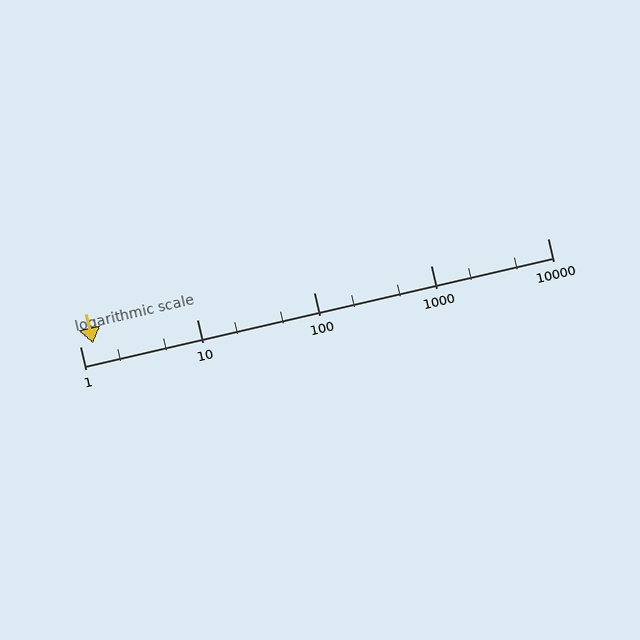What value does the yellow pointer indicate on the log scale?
The pointer indicates approximately 1.3.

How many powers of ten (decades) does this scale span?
The scale spans 4 decades, from 1 to 10000.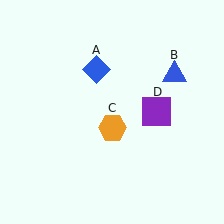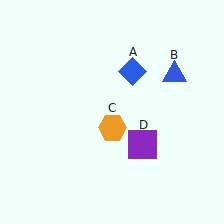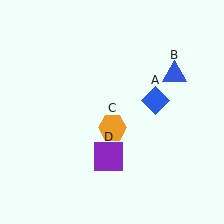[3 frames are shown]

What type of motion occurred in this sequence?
The blue diamond (object A), purple square (object D) rotated clockwise around the center of the scene.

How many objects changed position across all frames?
2 objects changed position: blue diamond (object A), purple square (object D).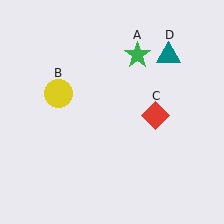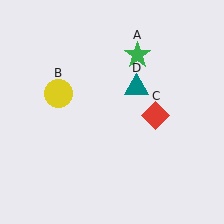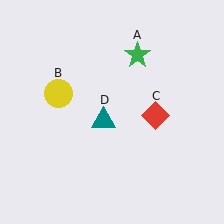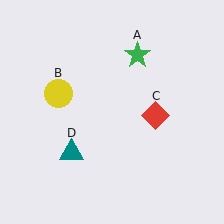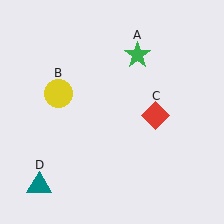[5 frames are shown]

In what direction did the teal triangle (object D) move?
The teal triangle (object D) moved down and to the left.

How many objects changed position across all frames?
1 object changed position: teal triangle (object D).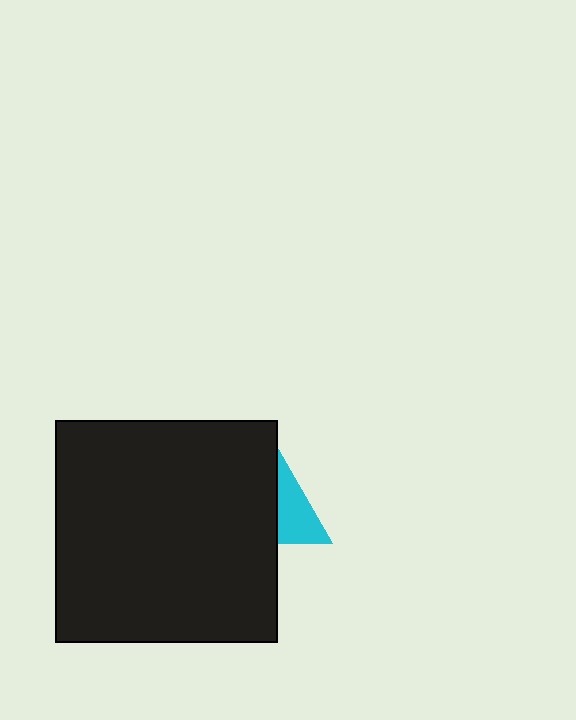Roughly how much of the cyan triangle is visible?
A small part of it is visible (roughly 36%).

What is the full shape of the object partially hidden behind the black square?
The partially hidden object is a cyan triangle.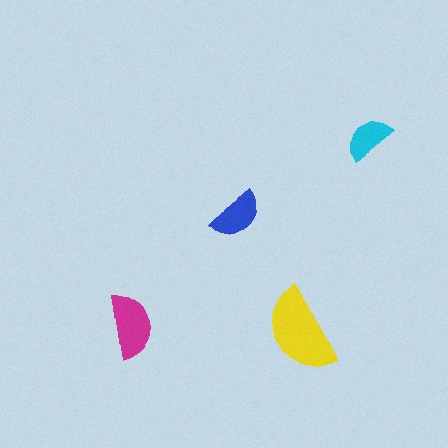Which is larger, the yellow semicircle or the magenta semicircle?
The yellow one.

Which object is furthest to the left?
The magenta semicircle is leftmost.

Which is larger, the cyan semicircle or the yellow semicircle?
The yellow one.